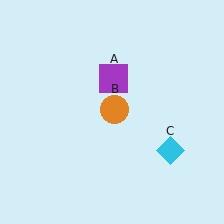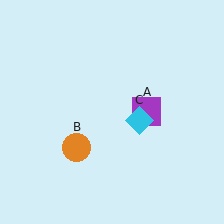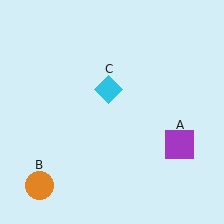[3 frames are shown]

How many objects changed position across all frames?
3 objects changed position: purple square (object A), orange circle (object B), cyan diamond (object C).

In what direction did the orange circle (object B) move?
The orange circle (object B) moved down and to the left.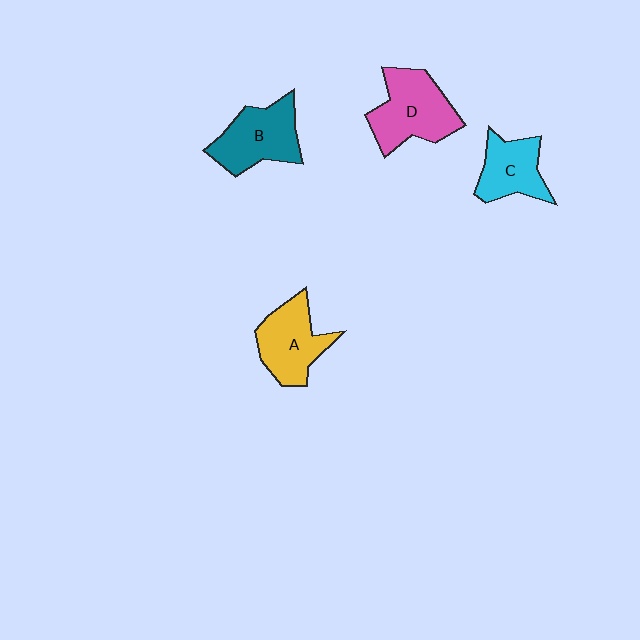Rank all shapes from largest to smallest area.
From largest to smallest: D (pink), B (teal), A (yellow), C (cyan).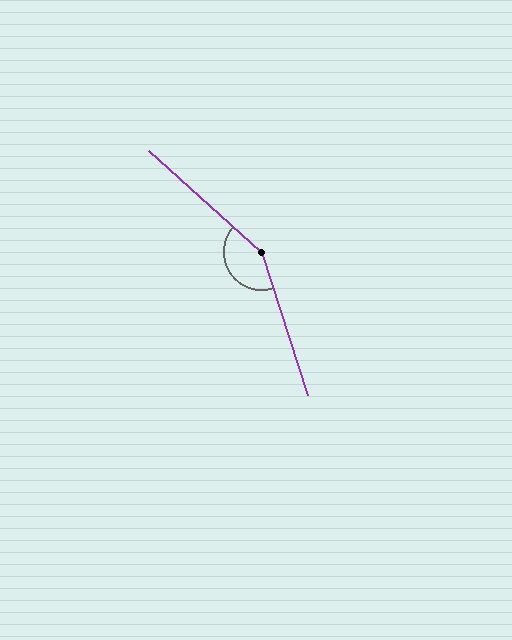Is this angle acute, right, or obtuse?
It is obtuse.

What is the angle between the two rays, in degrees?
Approximately 150 degrees.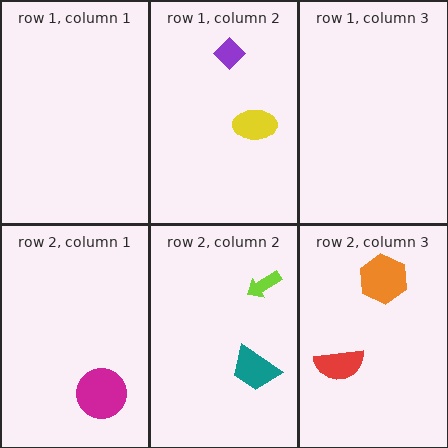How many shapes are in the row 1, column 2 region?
2.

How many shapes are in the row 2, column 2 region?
2.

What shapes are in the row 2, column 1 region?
The magenta circle.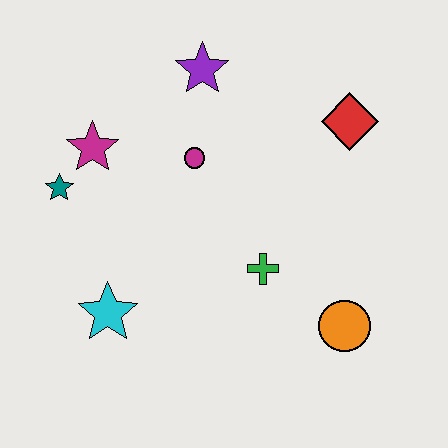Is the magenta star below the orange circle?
No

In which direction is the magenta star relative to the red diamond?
The magenta star is to the left of the red diamond.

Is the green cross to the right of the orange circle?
No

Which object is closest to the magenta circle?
The purple star is closest to the magenta circle.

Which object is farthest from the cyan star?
The red diamond is farthest from the cyan star.